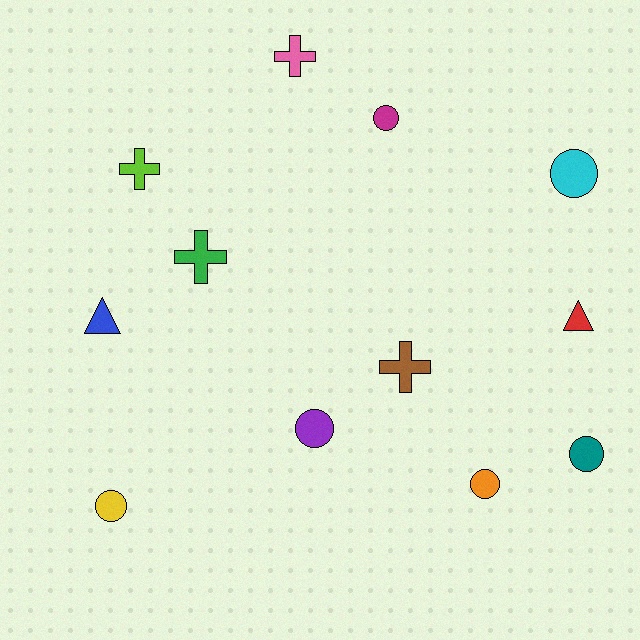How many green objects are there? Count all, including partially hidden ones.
There is 1 green object.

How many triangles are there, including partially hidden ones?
There are 2 triangles.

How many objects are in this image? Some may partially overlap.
There are 12 objects.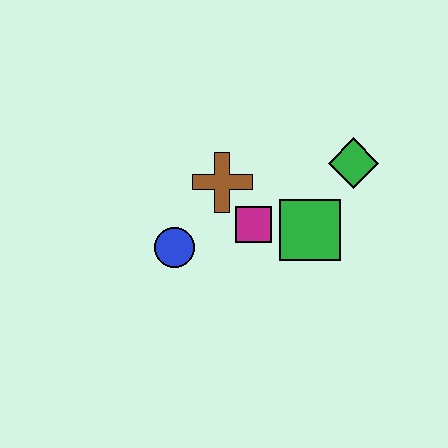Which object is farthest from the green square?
The blue circle is farthest from the green square.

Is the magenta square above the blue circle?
Yes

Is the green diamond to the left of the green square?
No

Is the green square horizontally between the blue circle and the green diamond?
Yes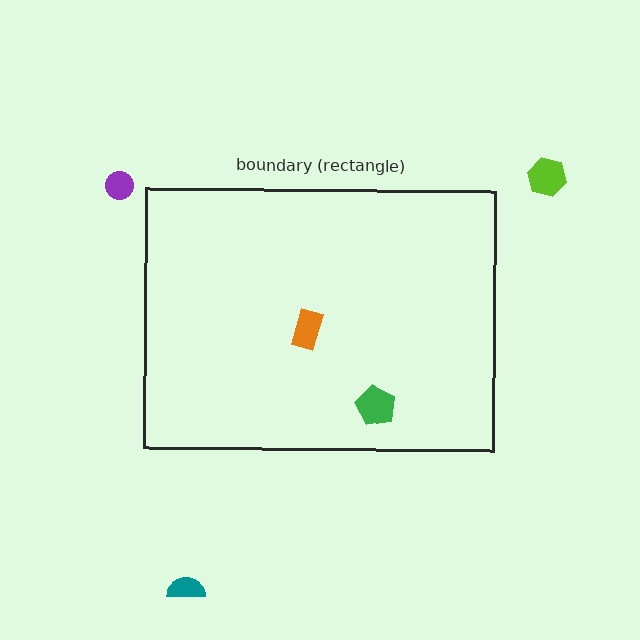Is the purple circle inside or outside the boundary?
Outside.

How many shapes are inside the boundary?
2 inside, 3 outside.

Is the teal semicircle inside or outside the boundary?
Outside.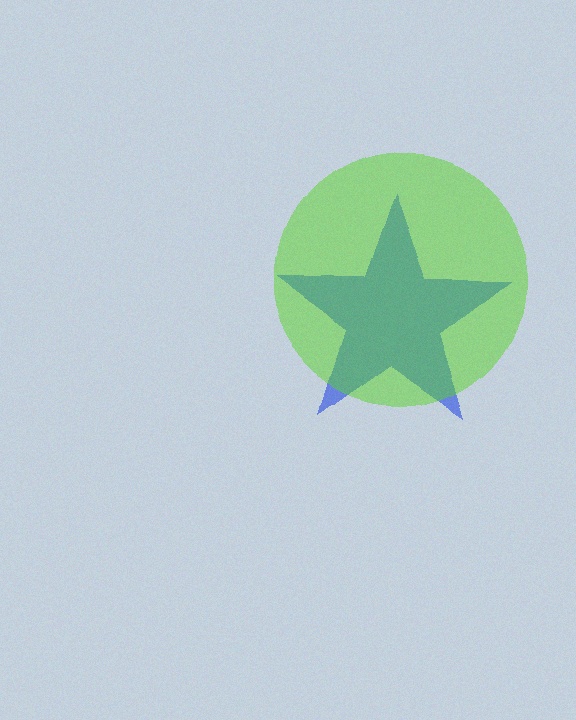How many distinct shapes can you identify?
There are 2 distinct shapes: a blue star, a lime circle.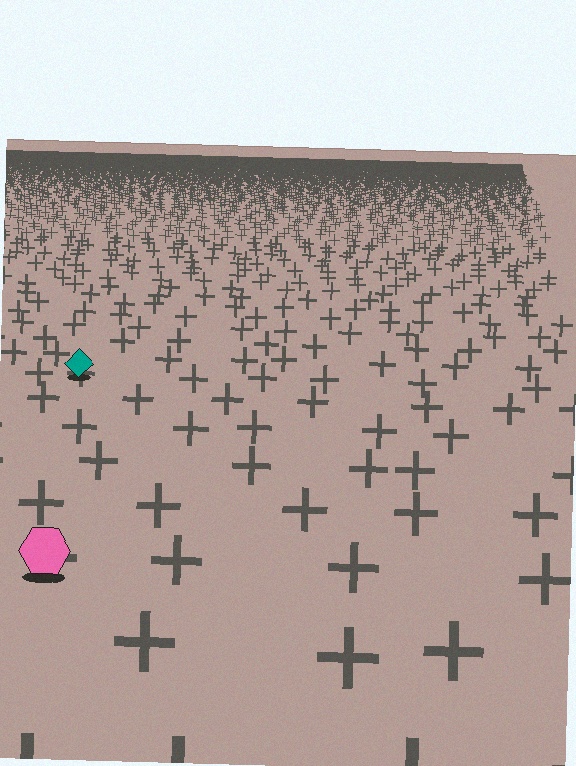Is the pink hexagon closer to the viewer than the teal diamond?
Yes. The pink hexagon is closer — you can tell from the texture gradient: the ground texture is coarser near it.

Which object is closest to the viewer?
The pink hexagon is closest. The texture marks near it are larger and more spread out.